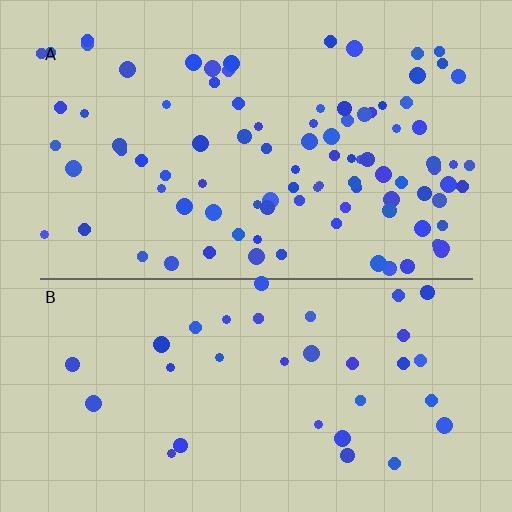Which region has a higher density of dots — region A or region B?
A (the top).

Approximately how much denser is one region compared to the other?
Approximately 2.8× — region A over region B.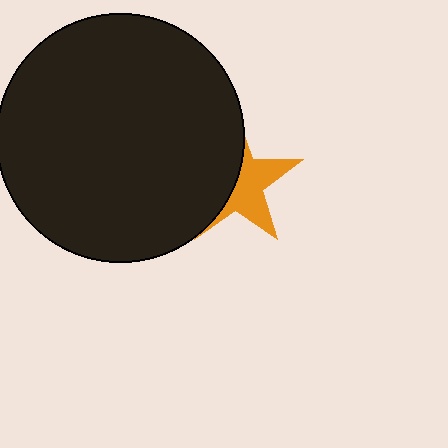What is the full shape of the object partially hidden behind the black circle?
The partially hidden object is an orange star.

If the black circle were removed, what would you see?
You would see the complete orange star.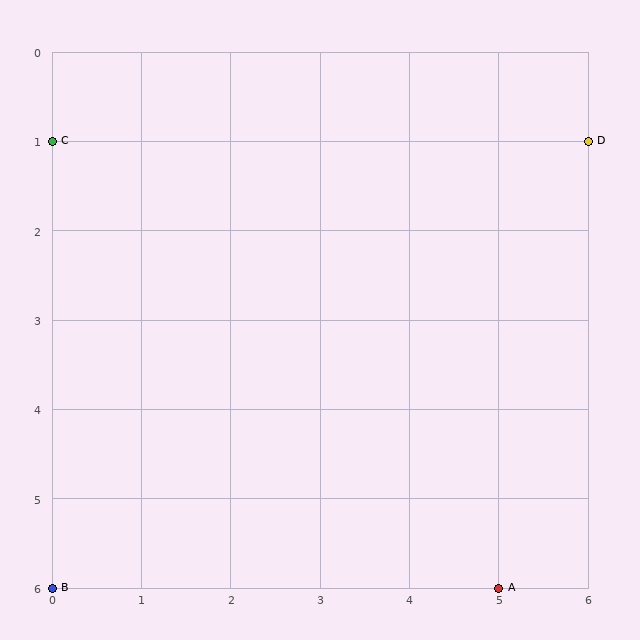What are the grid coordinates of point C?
Point C is at grid coordinates (0, 1).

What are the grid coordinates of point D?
Point D is at grid coordinates (6, 1).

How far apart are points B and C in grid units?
Points B and C are 5 rows apart.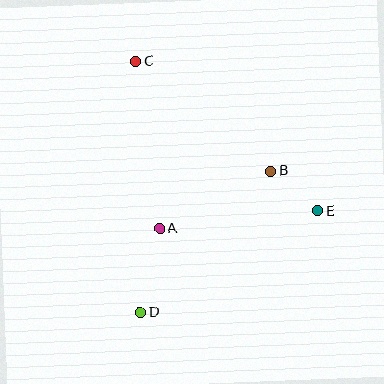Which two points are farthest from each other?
Points C and D are farthest from each other.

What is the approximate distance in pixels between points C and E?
The distance between C and E is approximately 236 pixels.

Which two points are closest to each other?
Points B and E are closest to each other.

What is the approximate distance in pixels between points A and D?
The distance between A and D is approximately 86 pixels.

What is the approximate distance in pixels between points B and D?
The distance between B and D is approximately 192 pixels.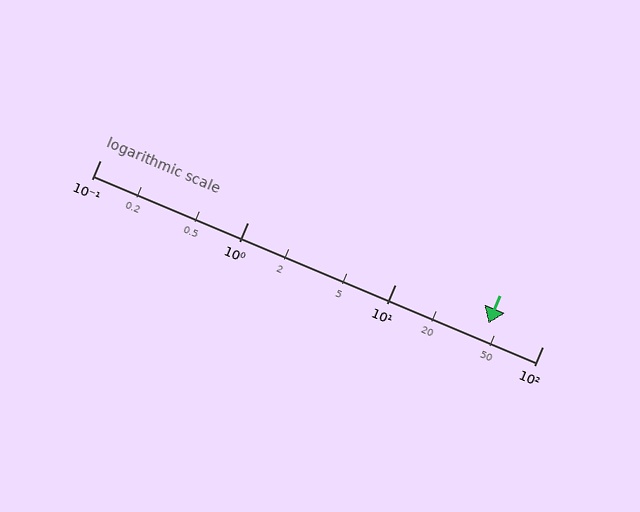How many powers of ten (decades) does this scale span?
The scale spans 3 decades, from 0.1 to 100.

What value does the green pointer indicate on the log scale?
The pointer indicates approximately 43.